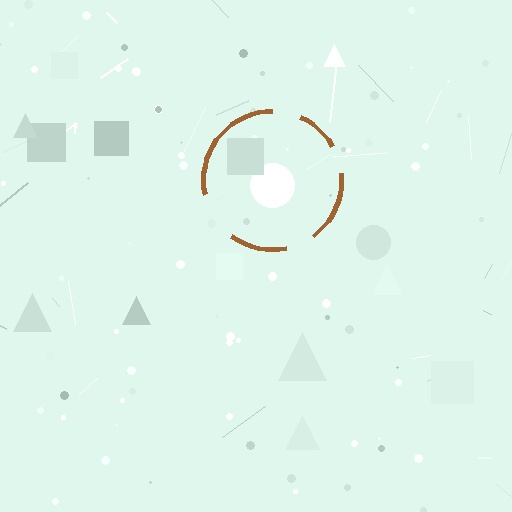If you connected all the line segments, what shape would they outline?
They would outline a circle.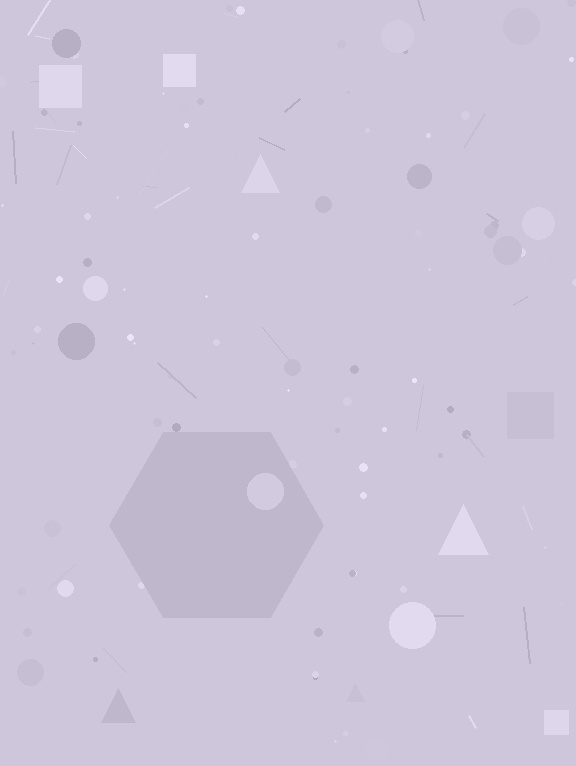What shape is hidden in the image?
A hexagon is hidden in the image.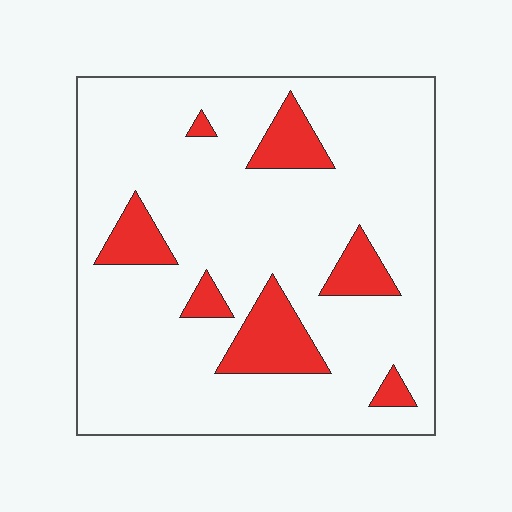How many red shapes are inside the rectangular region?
7.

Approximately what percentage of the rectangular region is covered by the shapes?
Approximately 15%.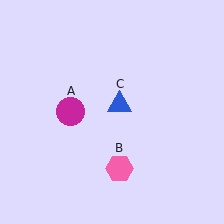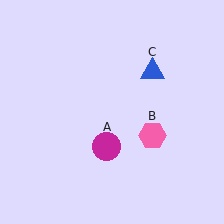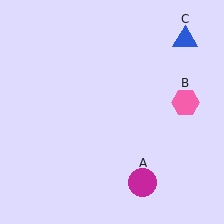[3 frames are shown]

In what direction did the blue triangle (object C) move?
The blue triangle (object C) moved up and to the right.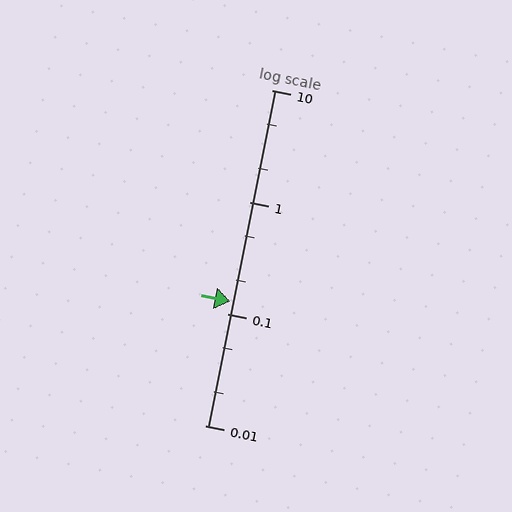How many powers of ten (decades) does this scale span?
The scale spans 3 decades, from 0.01 to 10.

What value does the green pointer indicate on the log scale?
The pointer indicates approximately 0.13.